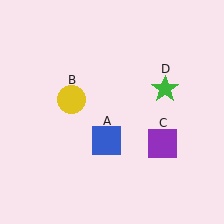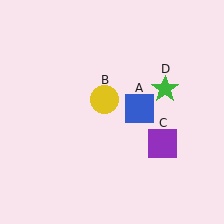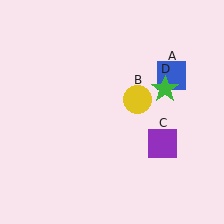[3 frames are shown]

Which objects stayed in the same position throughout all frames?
Purple square (object C) and green star (object D) remained stationary.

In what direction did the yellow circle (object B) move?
The yellow circle (object B) moved right.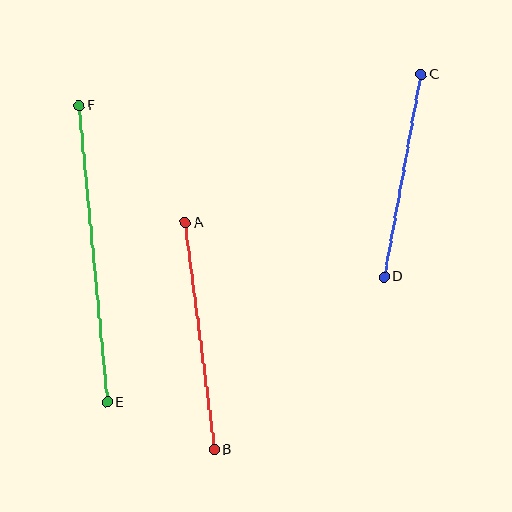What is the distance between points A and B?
The distance is approximately 229 pixels.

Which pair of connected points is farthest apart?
Points E and F are farthest apart.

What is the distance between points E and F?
The distance is approximately 298 pixels.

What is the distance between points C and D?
The distance is approximately 206 pixels.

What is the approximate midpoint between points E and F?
The midpoint is at approximately (93, 254) pixels.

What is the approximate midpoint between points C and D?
The midpoint is at approximately (403, 176) pixels.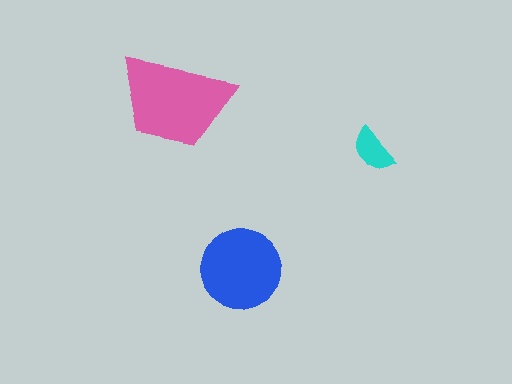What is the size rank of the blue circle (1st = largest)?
2nd.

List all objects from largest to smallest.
The pink trapezoid, the blue circle, the cyan semicircle.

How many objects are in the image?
There are 3 objects in the image.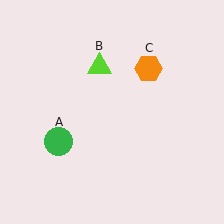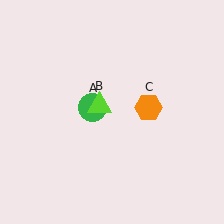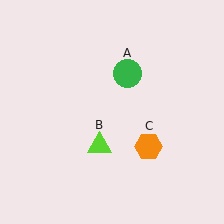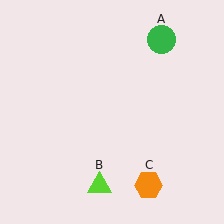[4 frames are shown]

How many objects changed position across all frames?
3 objects changed position: green circle (object A), lime triangle (object B), orange hexagon (object C).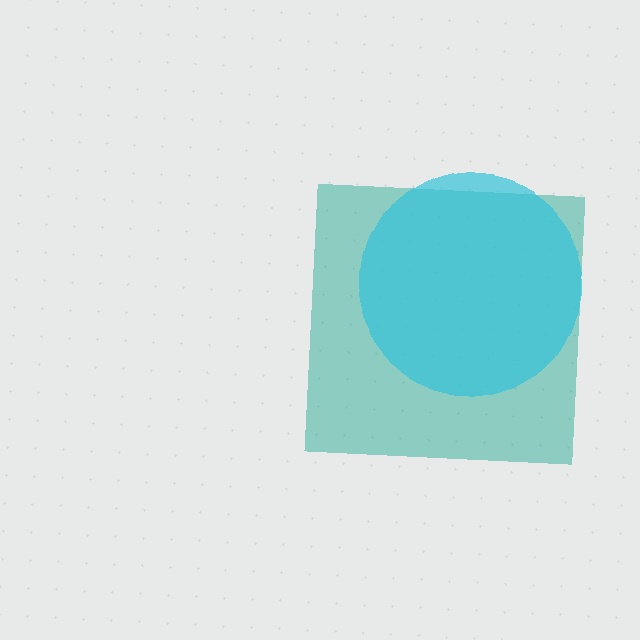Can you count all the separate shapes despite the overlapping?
Yes, there are 2 separate shapes.